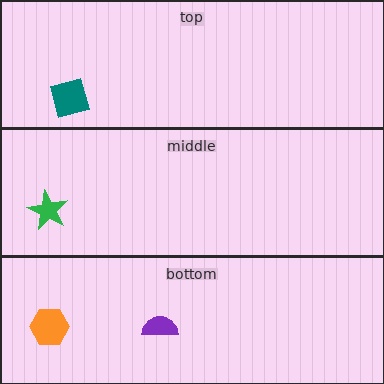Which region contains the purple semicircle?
The bottom region.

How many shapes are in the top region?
1.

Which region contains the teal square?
The top region.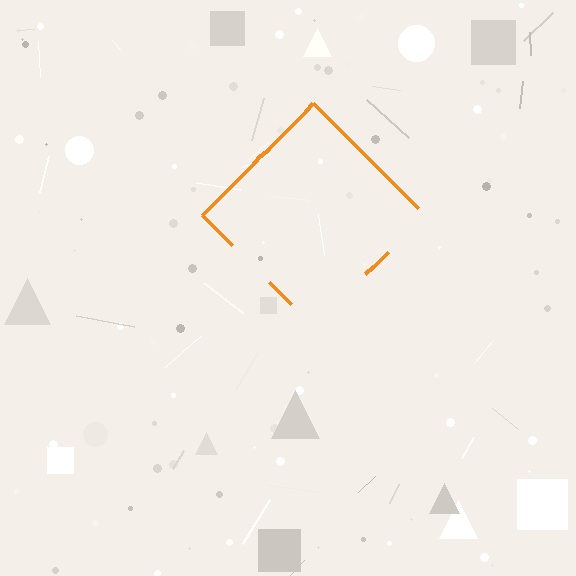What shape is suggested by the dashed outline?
The dashed outline suggests a diamond.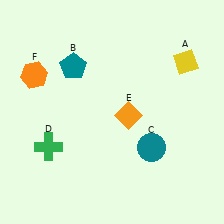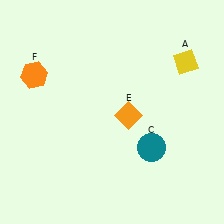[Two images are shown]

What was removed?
The teal pentagon (B), the green cross (D) were removed in Image 2.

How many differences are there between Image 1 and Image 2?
There are 2 differences between the two images.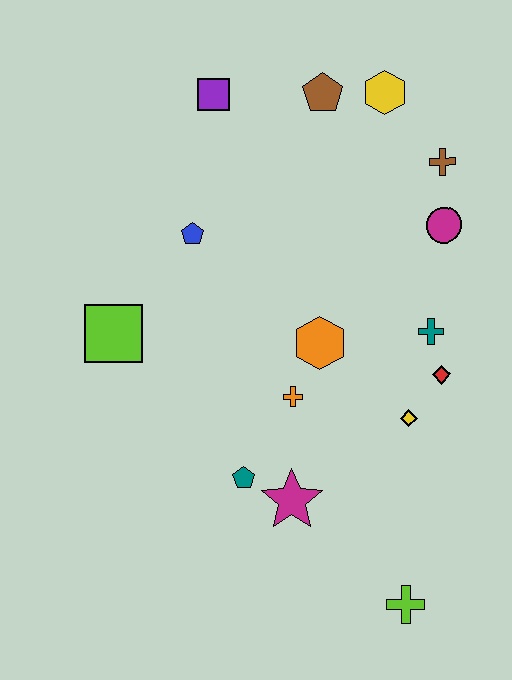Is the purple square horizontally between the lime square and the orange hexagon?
Yes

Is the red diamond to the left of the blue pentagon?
No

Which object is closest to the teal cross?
The red diamond is closest to the teal cross.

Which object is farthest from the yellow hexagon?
The lime cross is farthest from the yellow hexagon.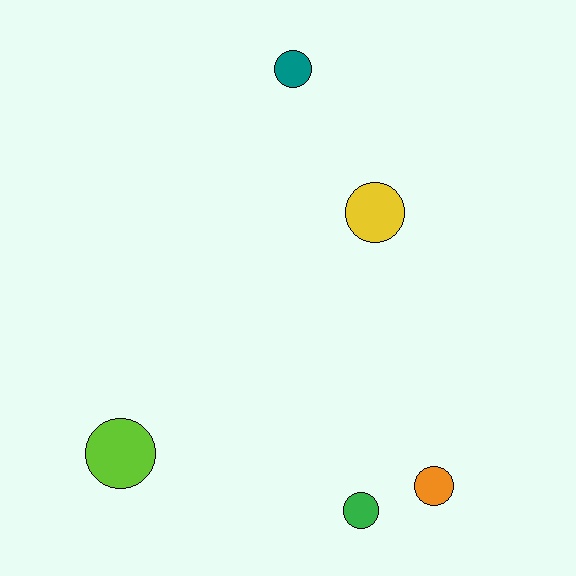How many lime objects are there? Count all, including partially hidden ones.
There is 1 lime object.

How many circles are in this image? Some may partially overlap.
There are 5 circles.